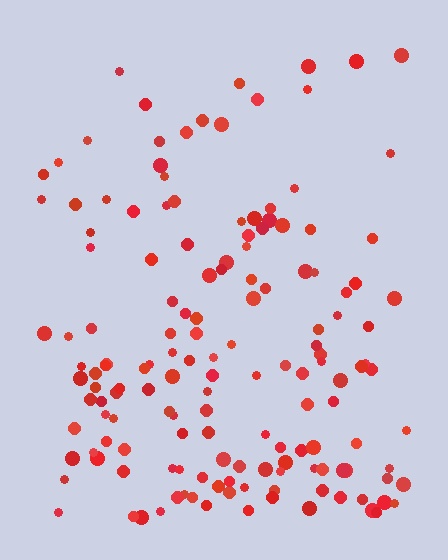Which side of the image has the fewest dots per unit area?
The top.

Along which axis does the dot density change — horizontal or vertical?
Vertical.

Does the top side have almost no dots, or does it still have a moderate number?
Still a moderate number, just noticeably fewer than the bottom.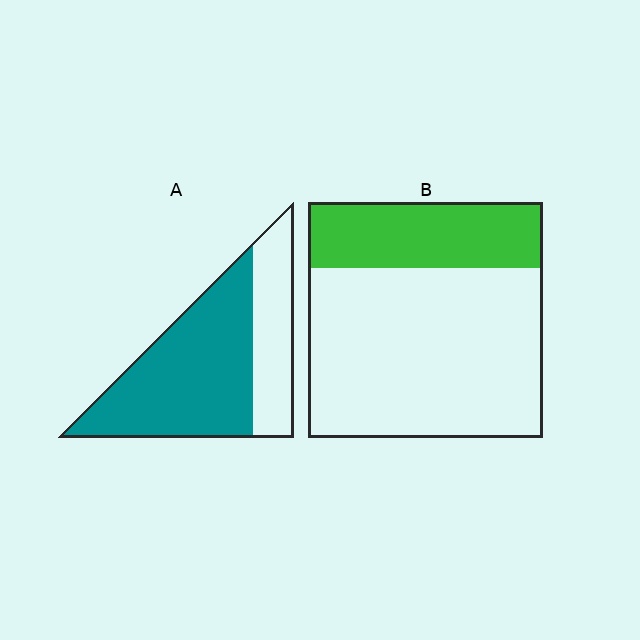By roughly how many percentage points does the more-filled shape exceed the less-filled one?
By roughly 40 percentage points (A over B).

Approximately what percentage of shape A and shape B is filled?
A is approximately 70% and B is approximately 30%.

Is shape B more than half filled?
No.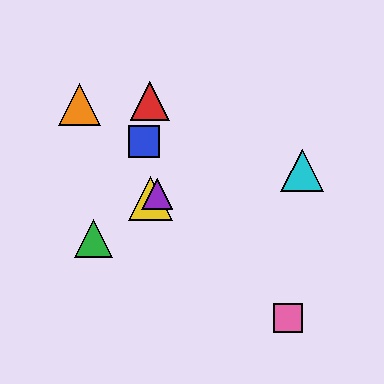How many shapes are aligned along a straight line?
3 shapes (the green triangle, the yellow triangle, the purple triangle) are aligned along a straight line.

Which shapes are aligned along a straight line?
The green triangle, the yellow triangle, the purple triangle are aligned along a straight line.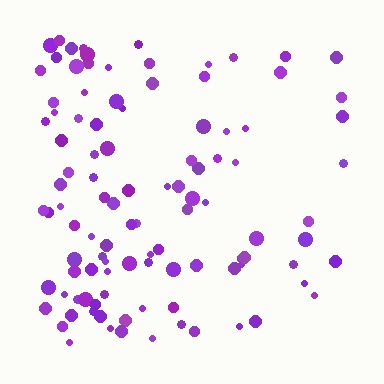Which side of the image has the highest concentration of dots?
The left.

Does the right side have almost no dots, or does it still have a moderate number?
Still a moderate number, just noticeably fewer than the left.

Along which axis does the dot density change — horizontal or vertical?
Horizontal.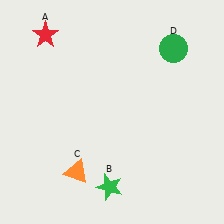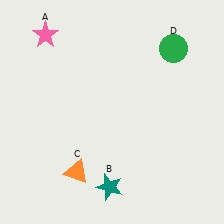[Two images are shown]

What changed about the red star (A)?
In Image 1, A is red. In Image 2, it changed to pink.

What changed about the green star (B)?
In Image 1, B is green. In Image 2, it changed to teal.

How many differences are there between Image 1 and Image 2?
There are 2 differences between the two images.